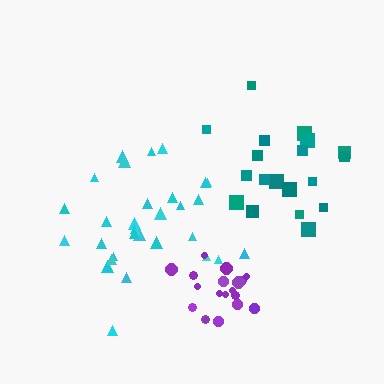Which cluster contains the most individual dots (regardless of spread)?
Cyan (31).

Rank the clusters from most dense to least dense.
purple, cyan, teal.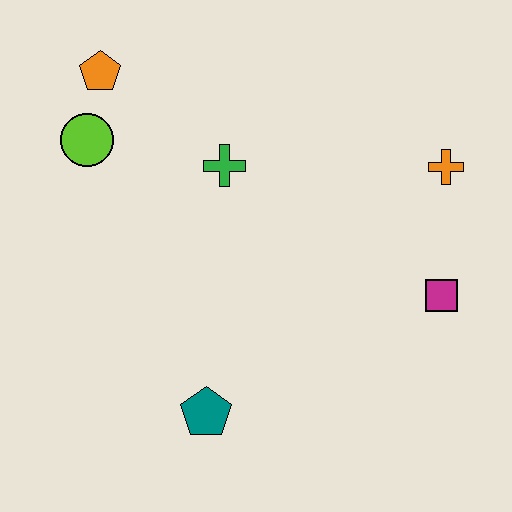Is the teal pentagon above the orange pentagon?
No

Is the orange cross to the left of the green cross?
No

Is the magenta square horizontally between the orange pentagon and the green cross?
No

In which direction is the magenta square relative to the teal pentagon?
The magenta square is to the right of the teal pentagon.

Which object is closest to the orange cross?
The magenta square is closest to the orange cross.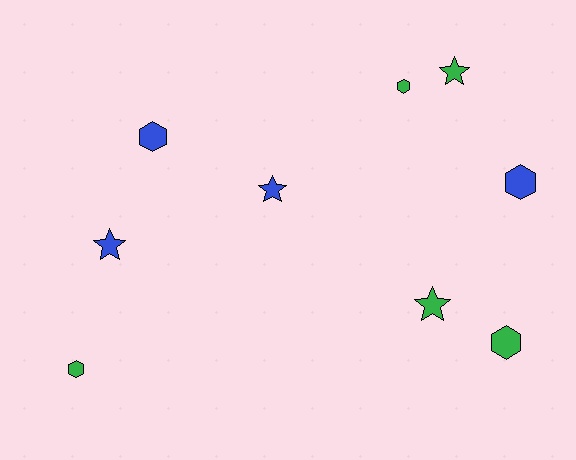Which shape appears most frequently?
Hexagon, with 5 objects.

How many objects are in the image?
There are 9 objects.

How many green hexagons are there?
There are 3 green hexagons.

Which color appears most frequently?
Green, with 5 objects.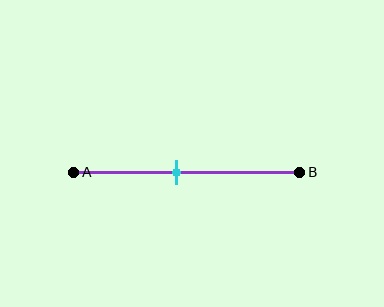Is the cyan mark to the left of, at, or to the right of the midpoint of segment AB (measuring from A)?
The cyan mark is to the left of the midpoint of segment AB.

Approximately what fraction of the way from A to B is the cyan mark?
The cyan mark is approximately 45% of the way from A to B.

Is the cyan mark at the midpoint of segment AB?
No, the mark is at about 45% from A, not at the 50% midpoint.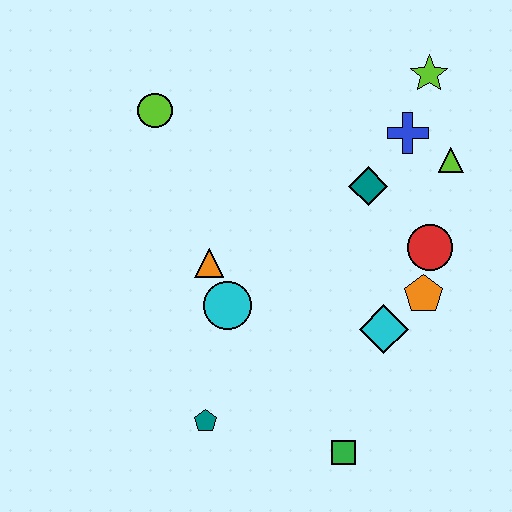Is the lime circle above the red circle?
Yes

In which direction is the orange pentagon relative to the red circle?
The orange pentagon is below the red circle.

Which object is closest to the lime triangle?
The blue cross is closest to the lime triangle.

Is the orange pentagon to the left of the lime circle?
No